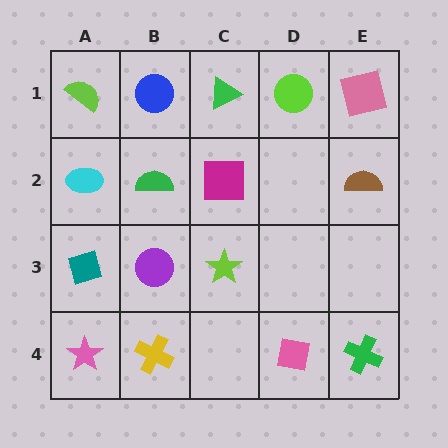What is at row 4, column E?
A green cross.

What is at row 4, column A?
A pink star.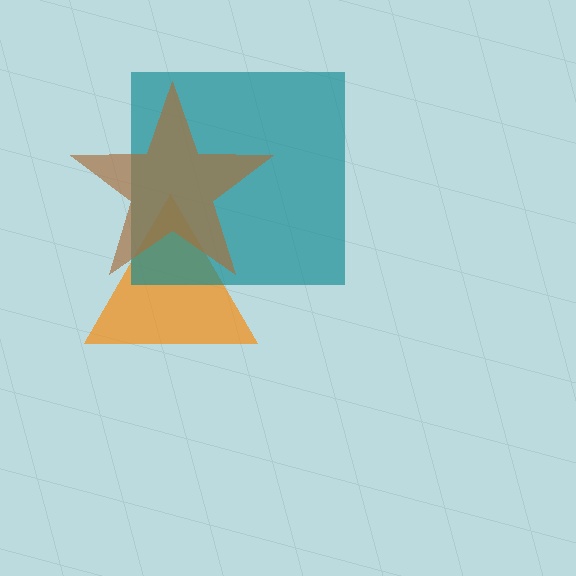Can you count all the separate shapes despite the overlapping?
Yes, there are 3 separate shapes.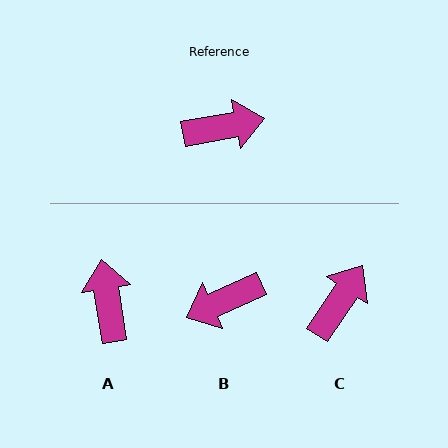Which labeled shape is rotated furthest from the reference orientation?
B, about 166 degrees away.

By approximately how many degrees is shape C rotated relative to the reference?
Approximately 46 degrees counter-clockwise.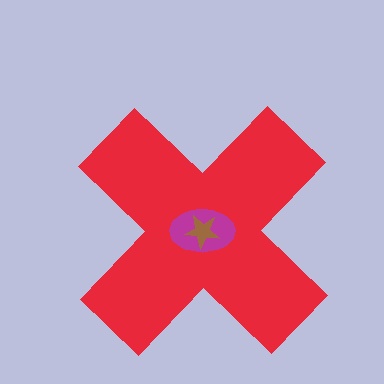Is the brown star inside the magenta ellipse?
Yes.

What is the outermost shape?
The red cross.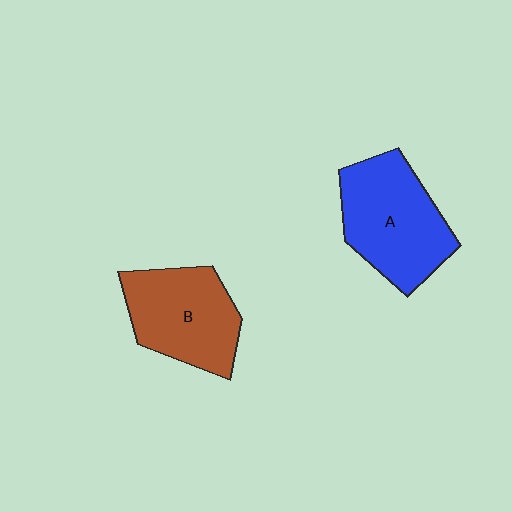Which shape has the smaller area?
Shape B (brown).